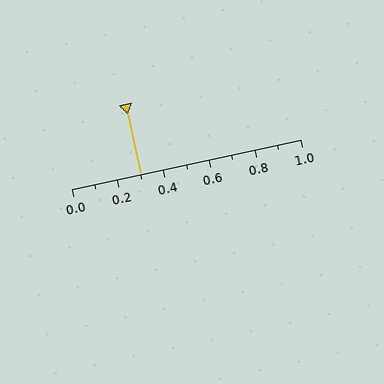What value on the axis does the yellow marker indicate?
The marker indicates approximately 0.3.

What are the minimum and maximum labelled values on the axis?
The axis runs from 0.0 to 1.0.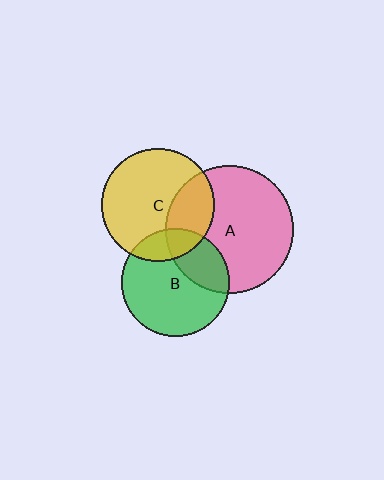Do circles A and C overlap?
Yes.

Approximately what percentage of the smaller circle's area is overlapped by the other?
Approximately 30%.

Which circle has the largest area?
Circle A (pink).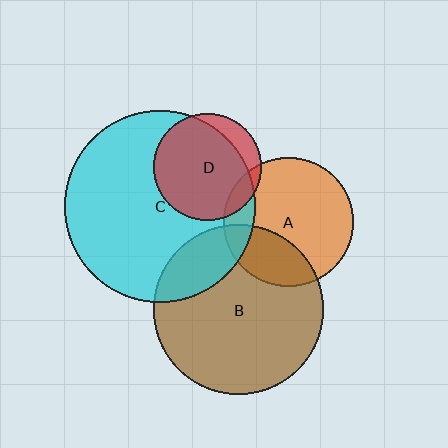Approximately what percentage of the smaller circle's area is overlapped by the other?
Approximately 15%.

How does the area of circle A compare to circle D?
Approximately 1.4 times.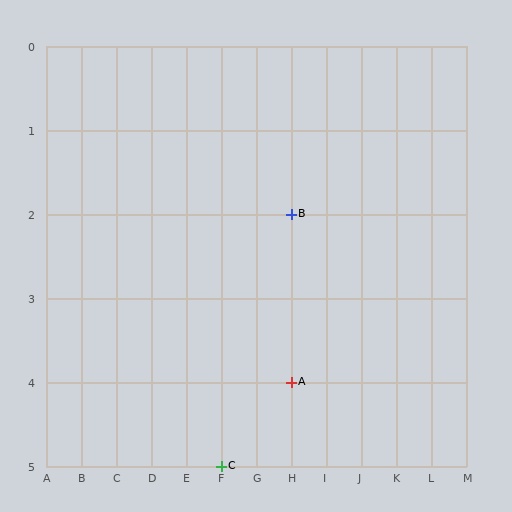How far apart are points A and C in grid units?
Points A and C are 2 columns and 1 row apart (about 2.2 grid units diagonally).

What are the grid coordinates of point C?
Point C is at grid coordinates (F, 5).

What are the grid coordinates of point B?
Point B is at grid coordinates (H, 2).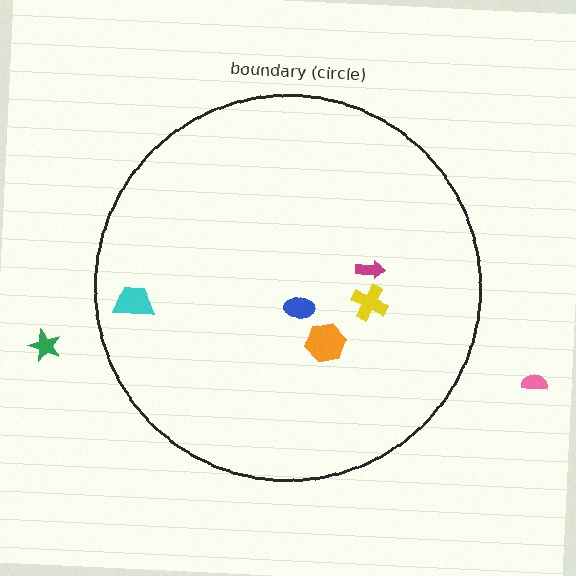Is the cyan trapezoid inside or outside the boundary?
Inside.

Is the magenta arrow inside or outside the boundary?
Inside.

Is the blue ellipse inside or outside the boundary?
Inside.